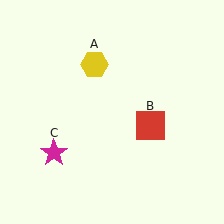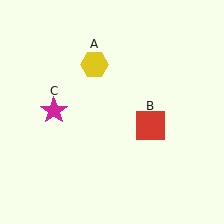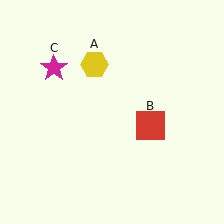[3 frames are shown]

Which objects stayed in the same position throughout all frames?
Yellow hexagon (object A) and red square (object B) remained stationary.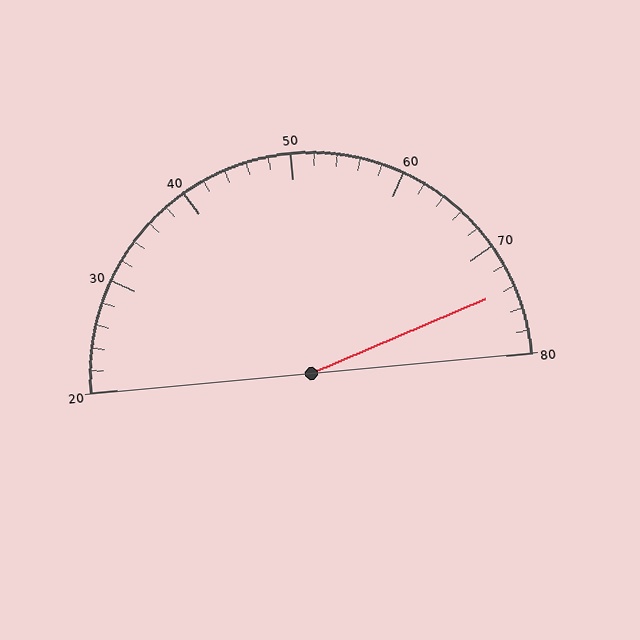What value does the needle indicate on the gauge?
The needle indicates approximately 74.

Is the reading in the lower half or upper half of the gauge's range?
The reading is in the upper half of the range (20 to 80).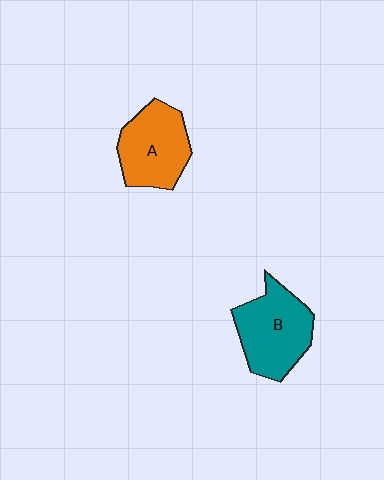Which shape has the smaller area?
Shape A (orange).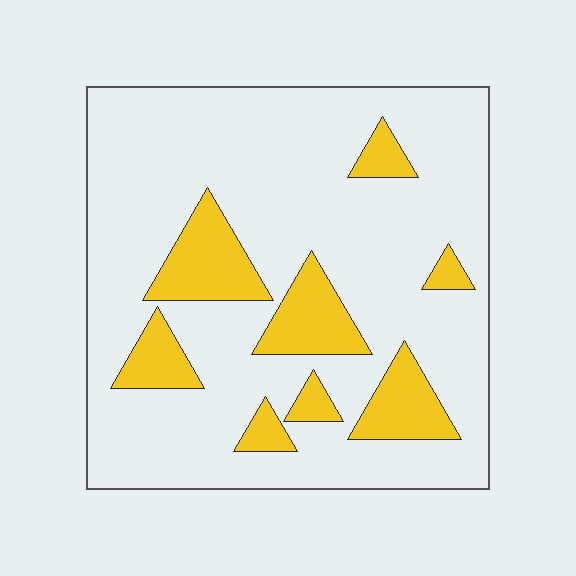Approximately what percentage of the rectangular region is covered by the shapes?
Approximately 20%.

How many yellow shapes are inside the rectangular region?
8.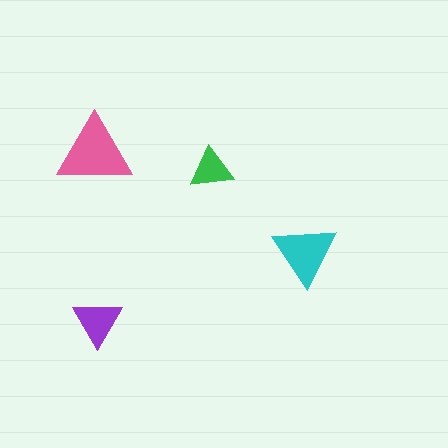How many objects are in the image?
There are 4 objects in the image.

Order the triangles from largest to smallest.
the pink one, the cyan one, the purple one, the green one.